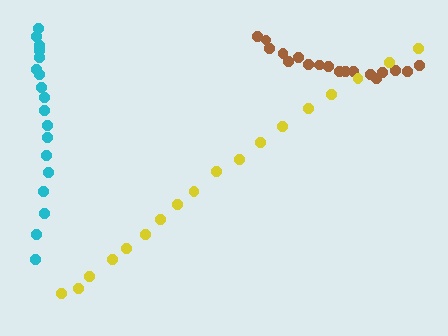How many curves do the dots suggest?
There are 3 distinct paths.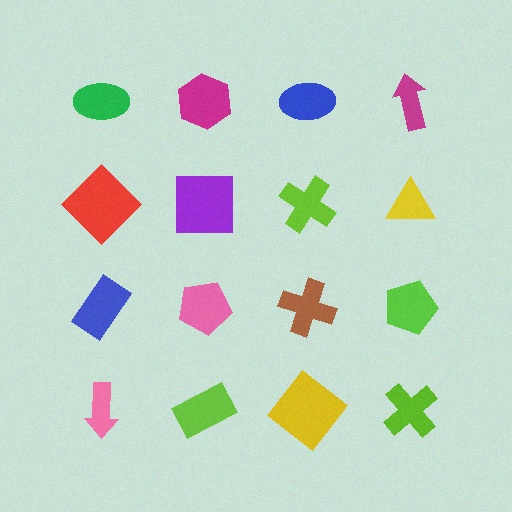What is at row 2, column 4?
A yellow triangle.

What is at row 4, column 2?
A lime rectangle.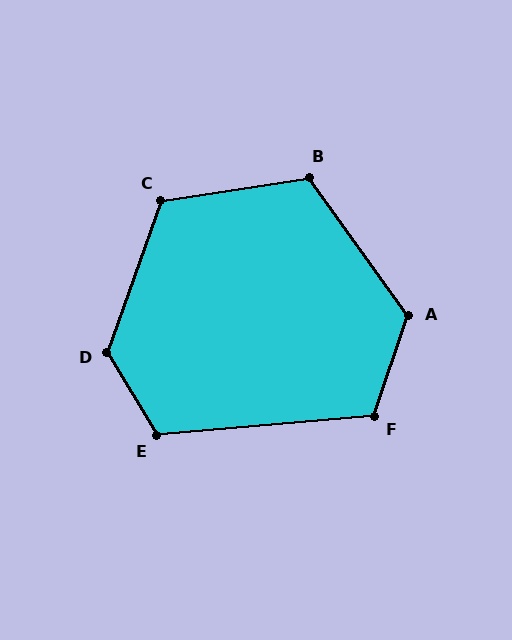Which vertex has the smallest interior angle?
F, at approximately 114 degrees.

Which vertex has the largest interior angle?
D, at approximately 130 degrees.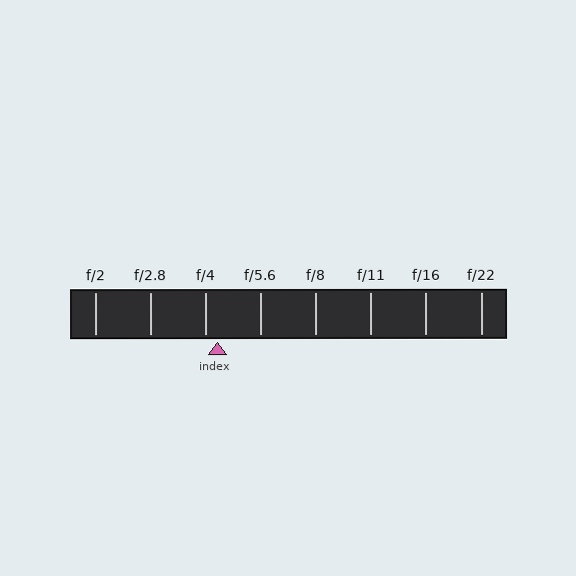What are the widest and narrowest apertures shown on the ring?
The widest aperture shown is f/2 and the narrowest is f/22.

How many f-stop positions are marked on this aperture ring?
There are 8 f-stop positions marked.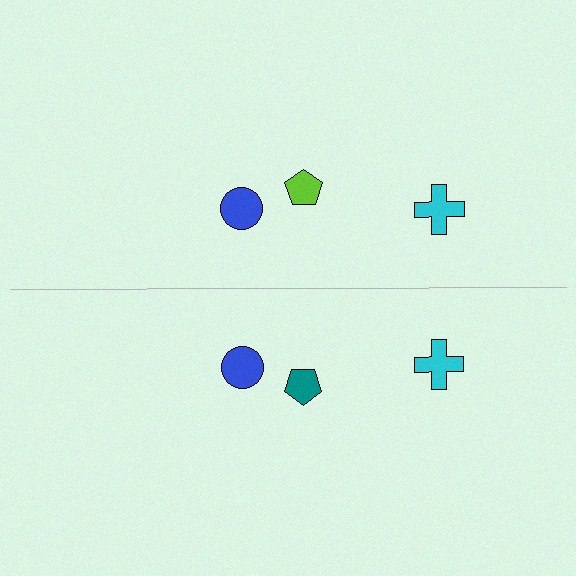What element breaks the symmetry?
The teal pentagon on the bottom side breaks the symmetry — its mirror counterpart is lime.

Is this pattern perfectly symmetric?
No, the pattern is not perfectly symmetric. The teal pentagon on the bottom side breaks the symmetry — its mirror counterpart is lime.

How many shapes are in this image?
There are 6 shapes in this image.